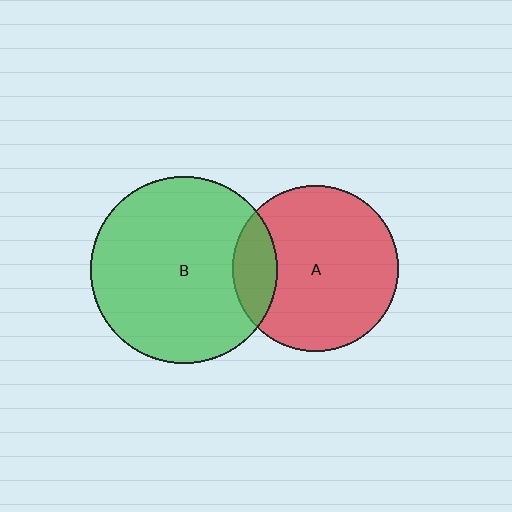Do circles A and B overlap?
Yes.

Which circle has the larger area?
Circle B (green).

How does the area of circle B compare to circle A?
Approximately 1.3 times.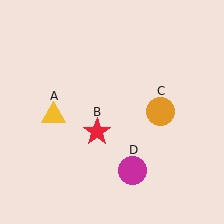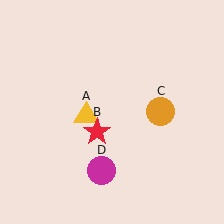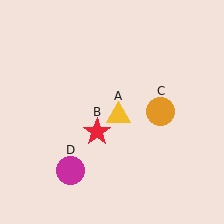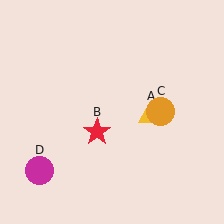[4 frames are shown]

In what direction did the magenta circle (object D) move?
The magenta circle (object D) moved left.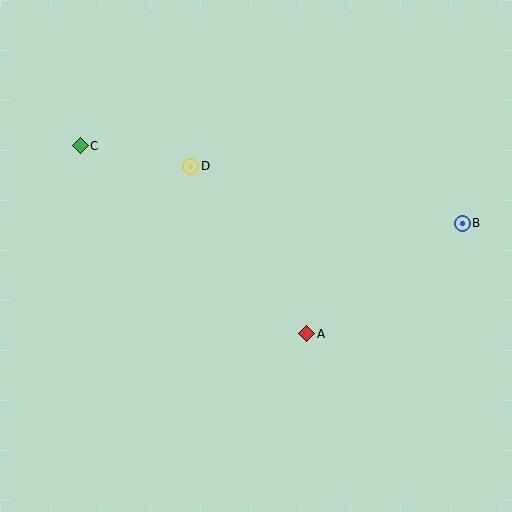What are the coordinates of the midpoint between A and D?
The midpoint between A and D is at (249, 250).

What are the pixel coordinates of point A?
Point A is at (307, 334).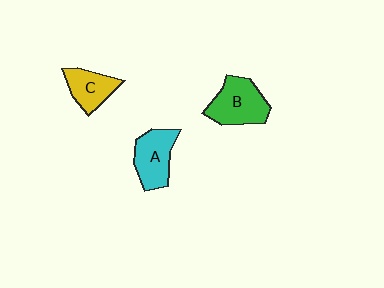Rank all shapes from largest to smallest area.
From largest to smallest: B (green), A (cyan), C (yellow).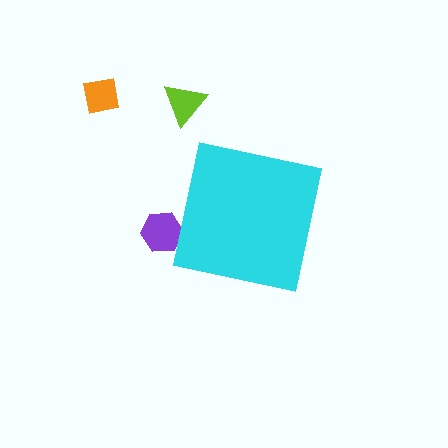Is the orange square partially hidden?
No, the orange square is fully visible.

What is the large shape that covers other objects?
A cyan square.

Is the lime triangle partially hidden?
No, the lime triangle is fully visible.